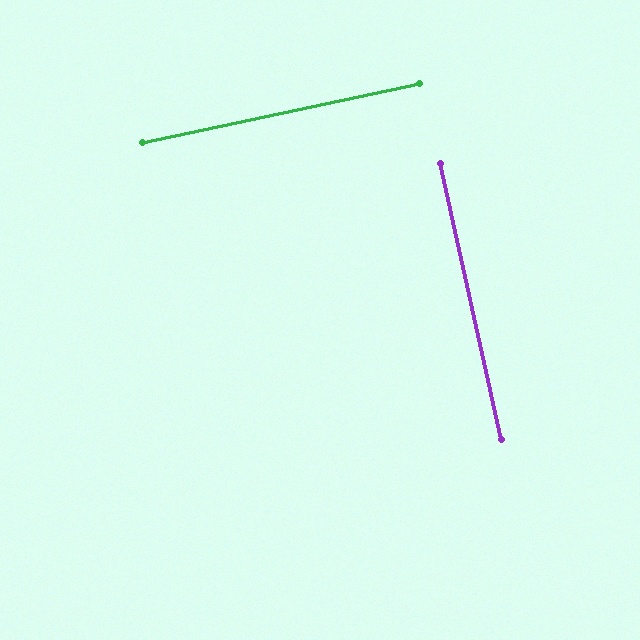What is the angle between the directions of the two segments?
Approximately 90 degrees.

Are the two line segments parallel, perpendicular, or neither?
Perpendicular — they meet at approximately 90°.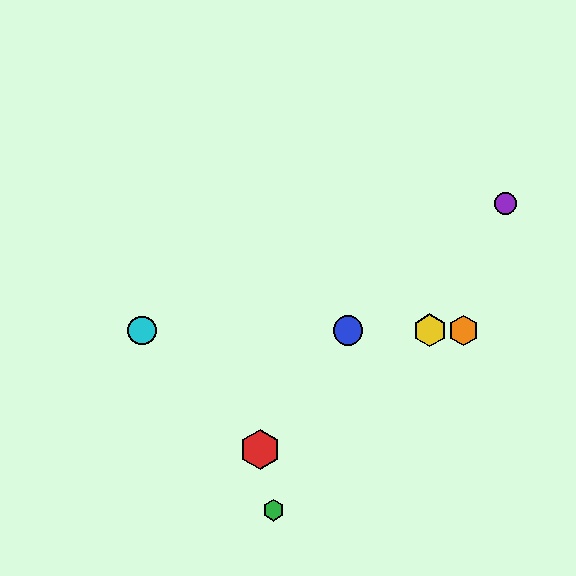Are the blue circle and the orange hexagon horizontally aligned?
Yes, both are at y≈330.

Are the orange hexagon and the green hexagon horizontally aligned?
No, the orange hexagon is at y≈330 and the green hexagon is at y≈510.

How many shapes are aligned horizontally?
4 shapes (the blue circle, the yellow hexagon, the orange hexagon, the cyan circle) are aligned horizontally.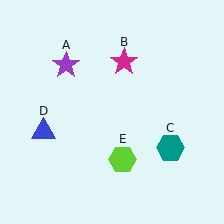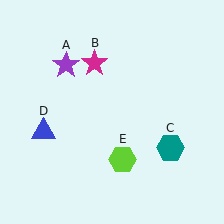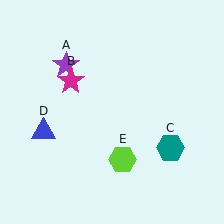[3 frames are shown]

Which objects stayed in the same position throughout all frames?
Purple star (object A) and teal hexagon (object C) and blue triangle (object D) and lime hexagon (object E) remained stationary.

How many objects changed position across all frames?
1 object changed position: magenta star (object B).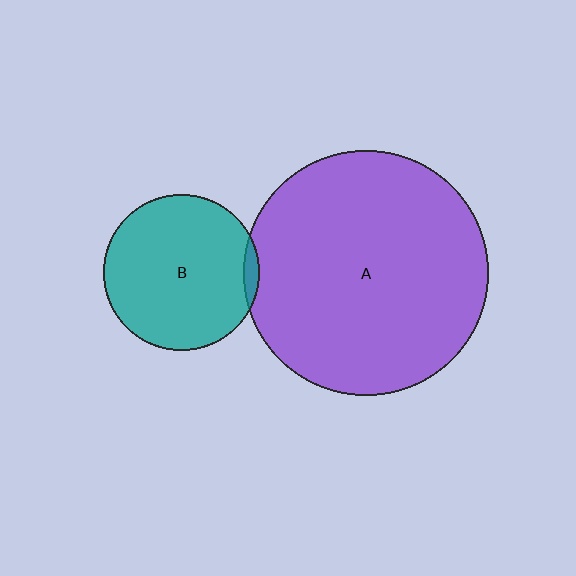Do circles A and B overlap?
Yes.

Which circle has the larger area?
Circle A (purple).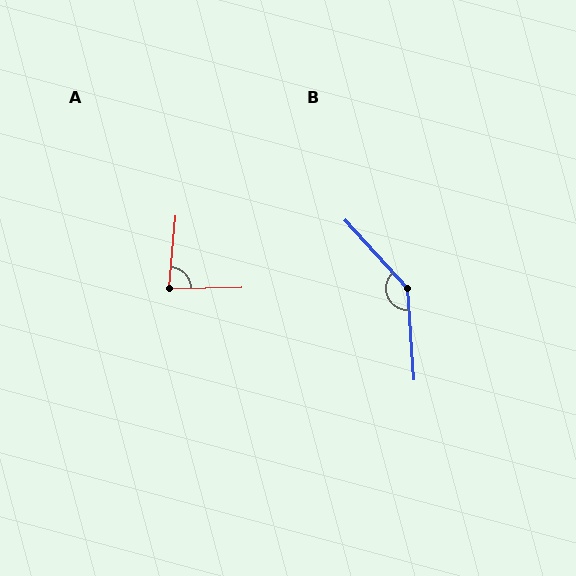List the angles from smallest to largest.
A (84°), B (142°).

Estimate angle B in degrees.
Approximately 142 degrees.